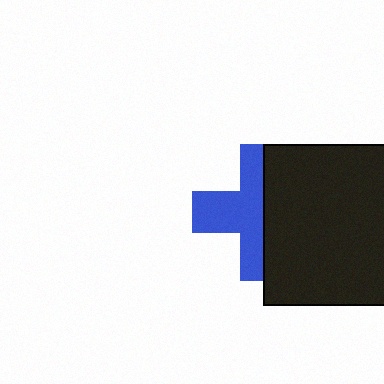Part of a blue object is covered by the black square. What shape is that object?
It is a cross.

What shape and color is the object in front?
The object in front is a black square.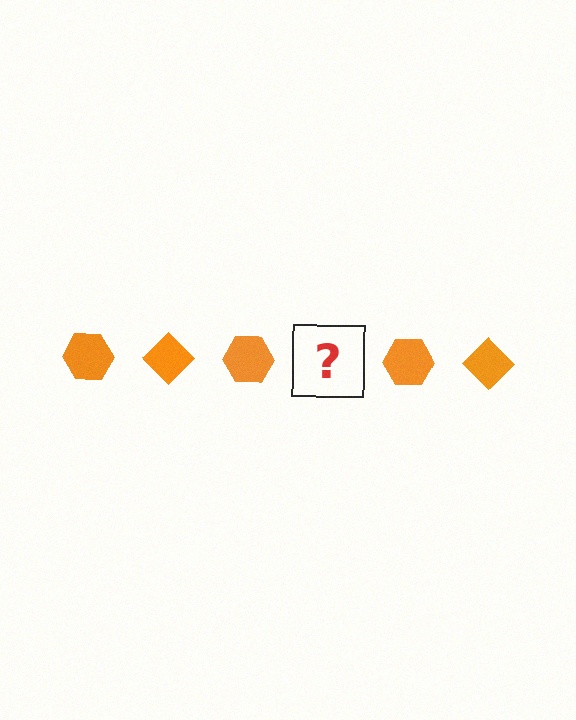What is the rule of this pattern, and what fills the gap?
The rule is that the pattern cycles through hexagon, diamond shapes in orange. The gap should be filled with an orange diamond.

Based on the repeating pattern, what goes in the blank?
The blank should be an orange diamond.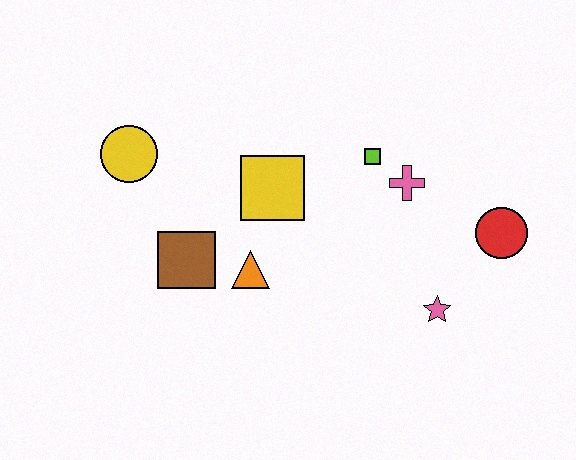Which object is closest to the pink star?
The red circle is closest to the pink star.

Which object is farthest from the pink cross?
The yellow circle is farthest from the pink cross.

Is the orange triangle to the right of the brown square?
Yes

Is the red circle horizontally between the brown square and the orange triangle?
No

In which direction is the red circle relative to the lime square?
The red circle is to the right of the lime square.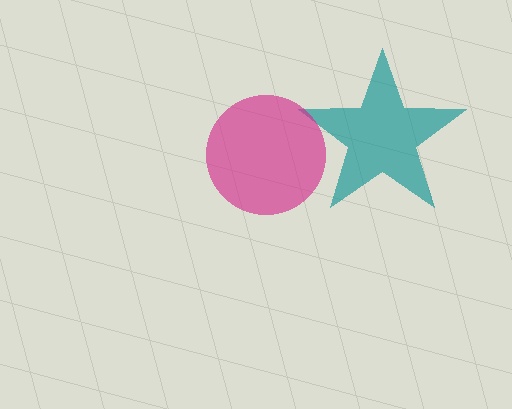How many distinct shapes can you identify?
There are 2 distinct shapes: a teal star, a magenta circle.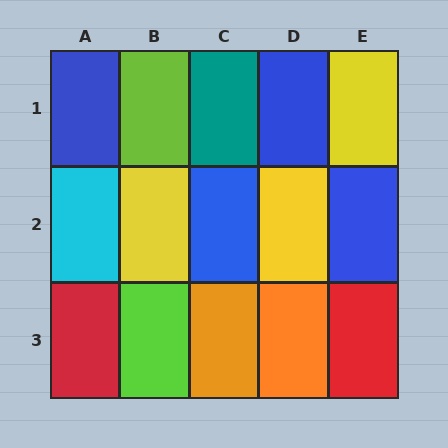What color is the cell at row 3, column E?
Red.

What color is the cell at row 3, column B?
Lime.